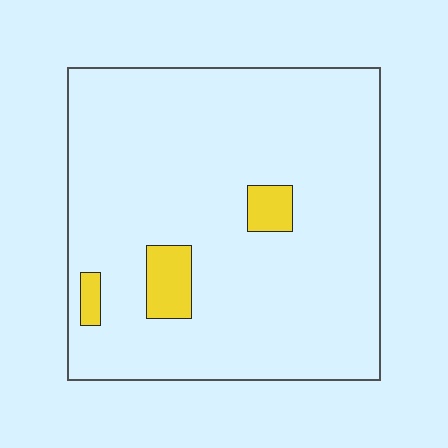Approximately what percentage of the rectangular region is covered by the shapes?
Approximately 5%.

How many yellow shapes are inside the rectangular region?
3.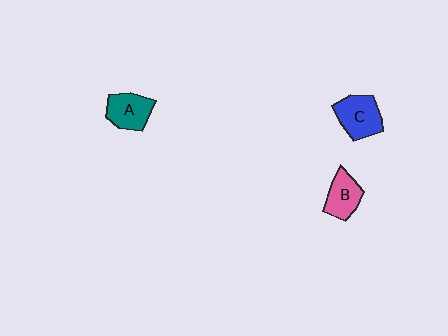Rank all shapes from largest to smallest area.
From largest to smallest: C (blue), A (teal), B (pink).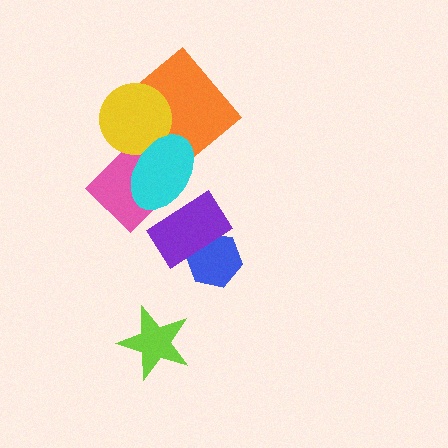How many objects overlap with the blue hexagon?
1 object overlaps with the blue hexagon.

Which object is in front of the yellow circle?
The cyan ellipse is in front of the yellow circle.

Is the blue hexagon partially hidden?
Yes, it is partially covered by another shape.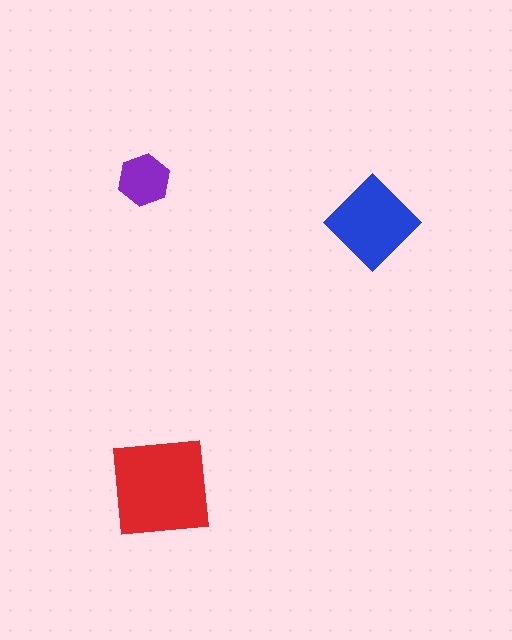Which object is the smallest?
The purple hexagon.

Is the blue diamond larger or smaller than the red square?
Smaller.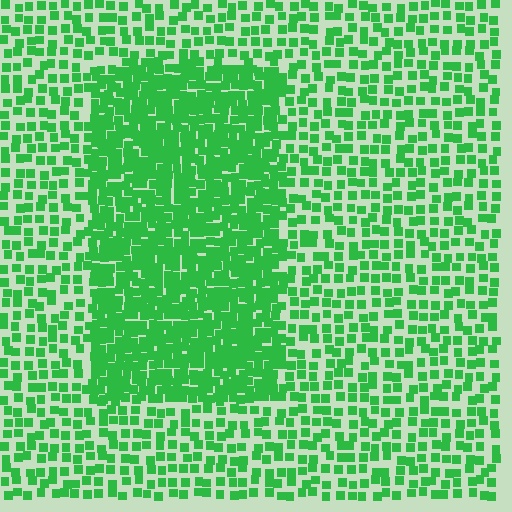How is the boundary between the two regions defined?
The boundary is defined by a change in element density (approximately 2.1x ratio). All elements are the same color, size, and shape.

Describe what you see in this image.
The image contains small green elements arranged at two different densities. A rectangle-shaped region is visible where the elements are more densely packed than the surrounding area.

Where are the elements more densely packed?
The elements are more densely packed inside the rectangle boundary.